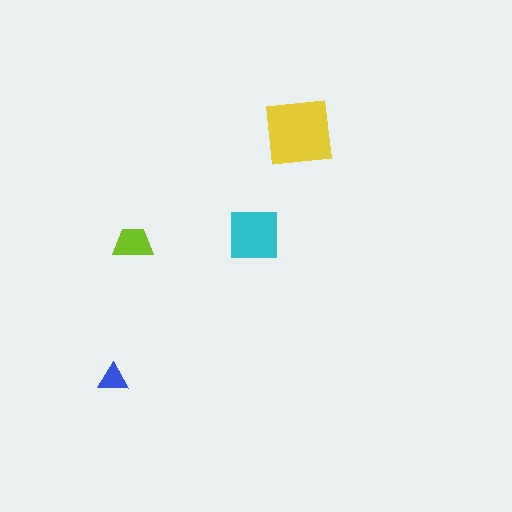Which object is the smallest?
The blue triangle.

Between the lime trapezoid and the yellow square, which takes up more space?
The yellow square.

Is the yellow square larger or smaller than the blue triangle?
Larger.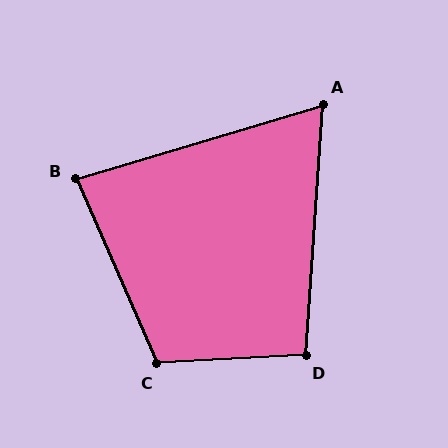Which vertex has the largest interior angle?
C, at approximately 110 degrees.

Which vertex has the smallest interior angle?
A, at approximately 70 degrees.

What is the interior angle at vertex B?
Approximately 83 degrees (acute).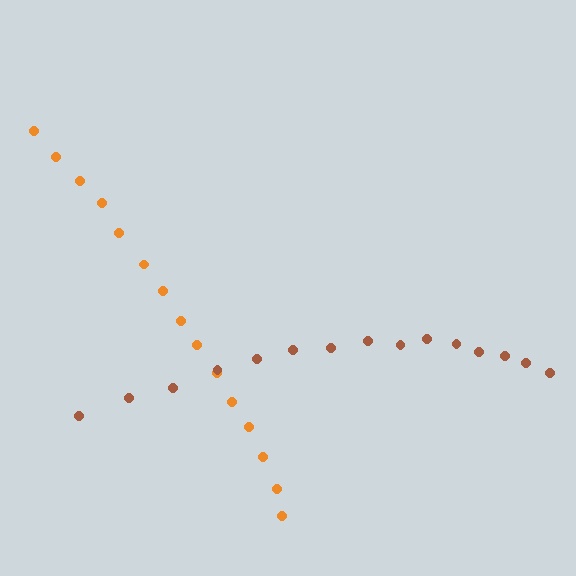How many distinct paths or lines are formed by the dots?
There are 2 distinct paths.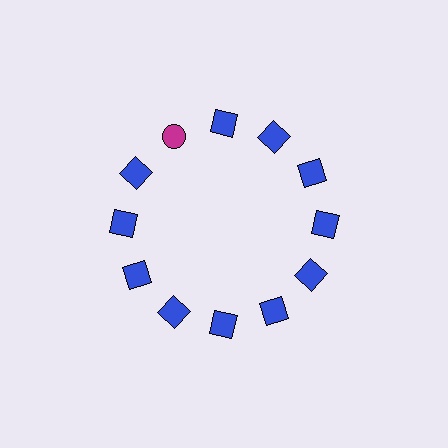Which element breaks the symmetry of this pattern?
The magenta circle at roughly the 11 o'clock position breaks the symmetry. All other shapes are blue squares.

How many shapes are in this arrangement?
There are 12 shapes arranged in a ring pattern.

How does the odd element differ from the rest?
It differs in both color (magenta instead of blue) and shape (circle instead of square).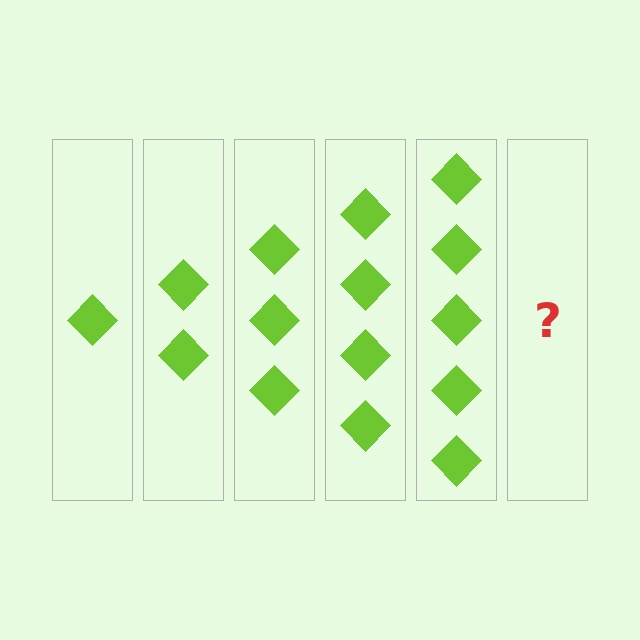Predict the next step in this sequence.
The next step is 6 diamonds.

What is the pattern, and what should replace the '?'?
The pattern is that each step adds one more diamond. The '?' should be 6 diamonds.